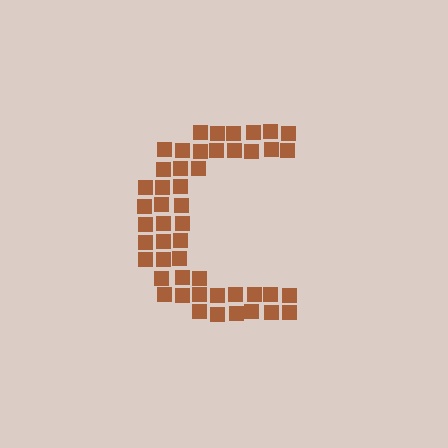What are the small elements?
The small elements are squares.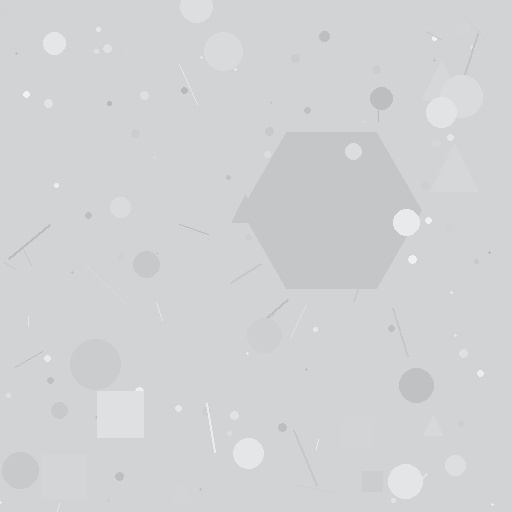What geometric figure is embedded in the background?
A hexagon is embedded in the background.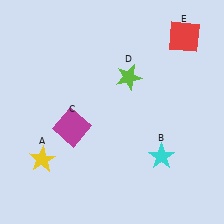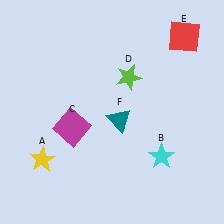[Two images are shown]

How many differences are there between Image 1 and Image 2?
There is 1 difference between the two images.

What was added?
A teal triangle (F) was added in Image 2.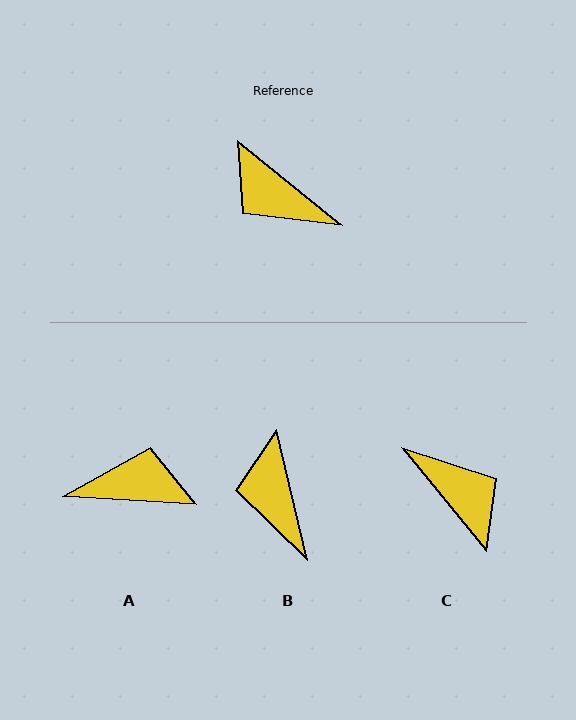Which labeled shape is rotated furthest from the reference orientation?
C, about 169 degrees away.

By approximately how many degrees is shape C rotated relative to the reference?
Approximately 169 degrees counter-clockwise.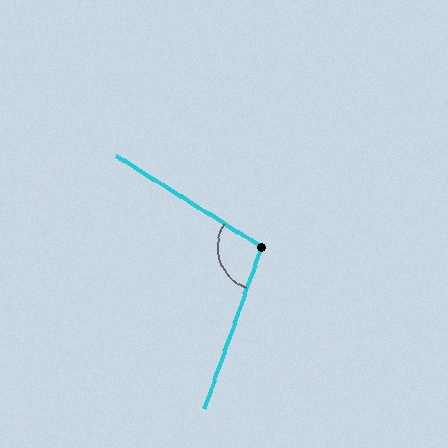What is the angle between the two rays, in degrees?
Approximately 103 degrees.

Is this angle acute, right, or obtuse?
It is obtuse.